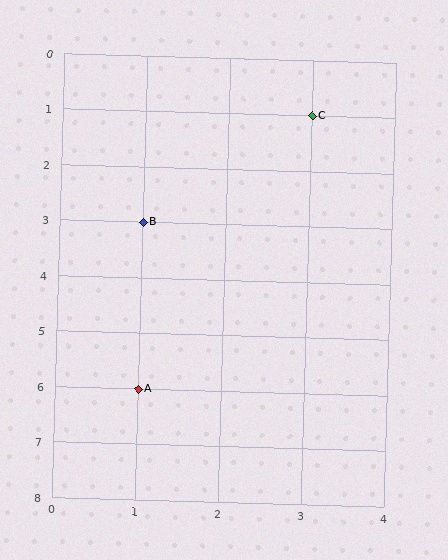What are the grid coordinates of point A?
Point A is at grid coordinates (1, 6).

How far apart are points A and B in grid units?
Points A and B are 3 rows apart.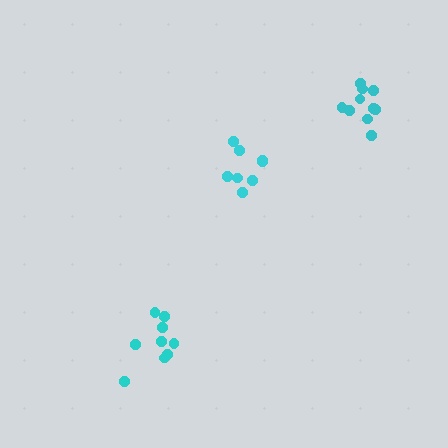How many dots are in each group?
Group 1: 9 dots, Group 2: 8 dots, Group 3: 10 dots (27 total).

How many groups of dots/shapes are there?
There are 3 groups.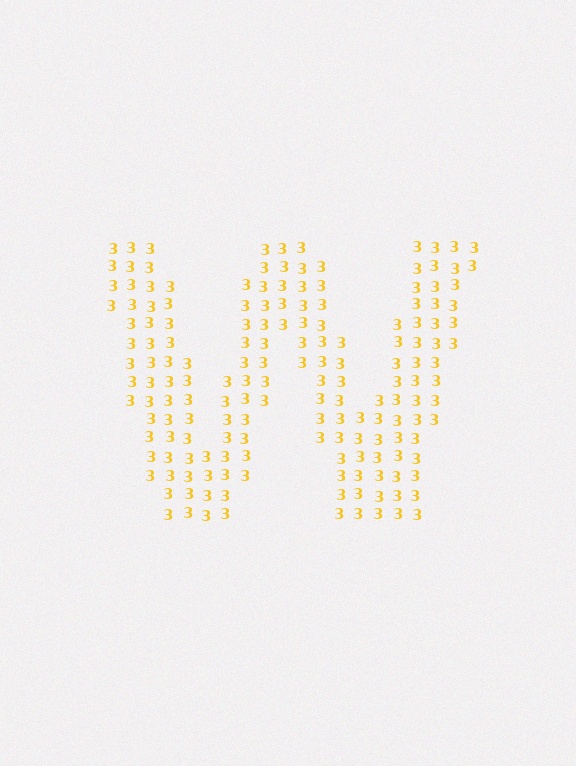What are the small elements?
The small elements are digit 3's.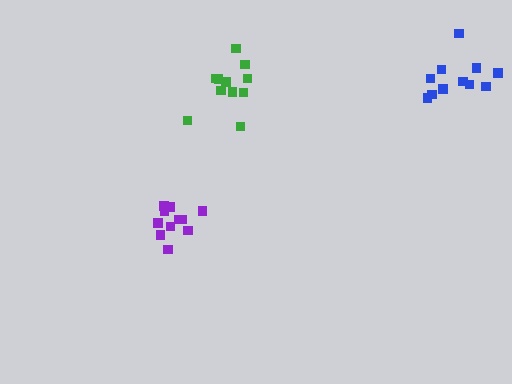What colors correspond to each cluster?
The clusters are colored: green, purple, blue.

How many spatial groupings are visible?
There are 3 spatial groupings.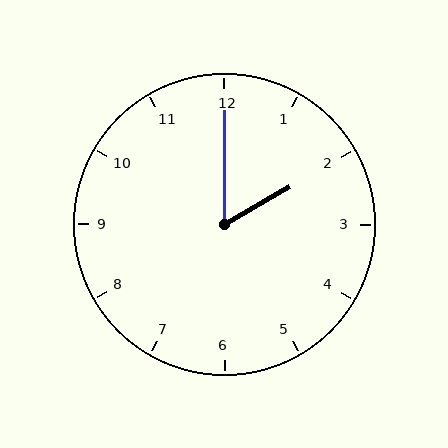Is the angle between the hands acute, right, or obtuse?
It is acute.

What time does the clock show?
2:00.